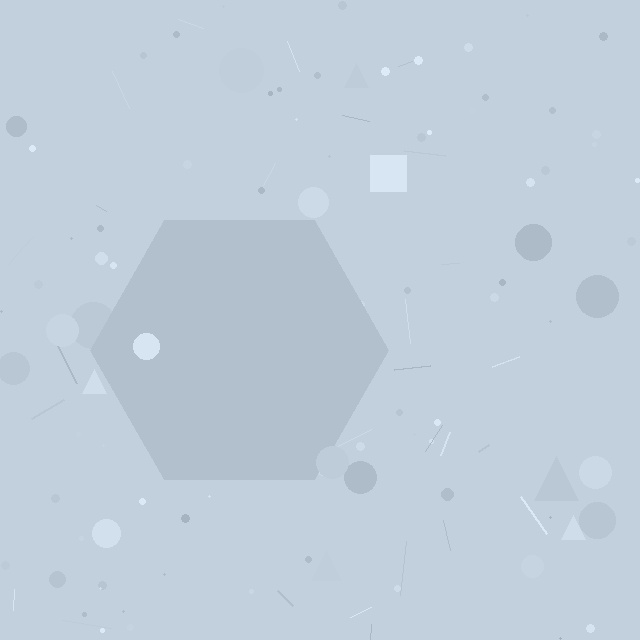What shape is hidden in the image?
A hexagon is hidden in the image.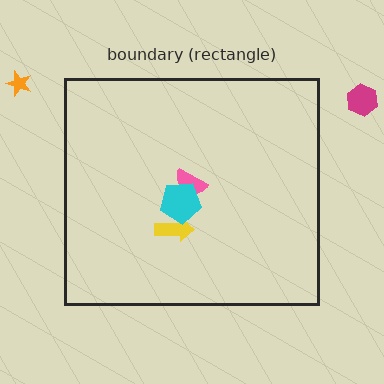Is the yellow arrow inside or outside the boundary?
Inside.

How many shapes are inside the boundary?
3 inside, 2 outside.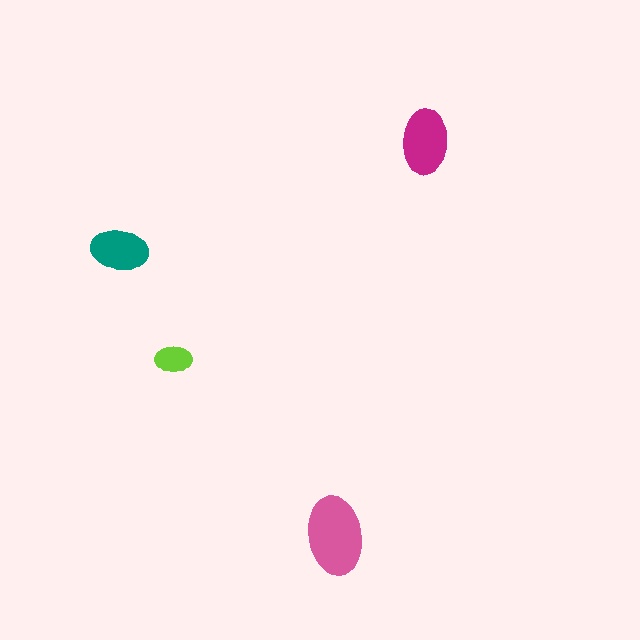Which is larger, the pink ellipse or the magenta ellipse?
The pink one.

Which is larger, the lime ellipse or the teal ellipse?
The teal one.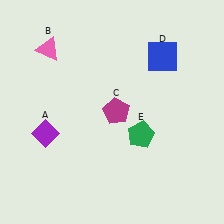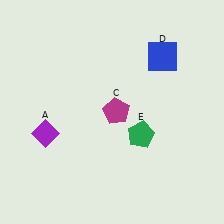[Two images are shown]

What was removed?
The pink triangle (B) was removed in Image 2.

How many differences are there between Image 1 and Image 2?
There is 1 difference between the two images.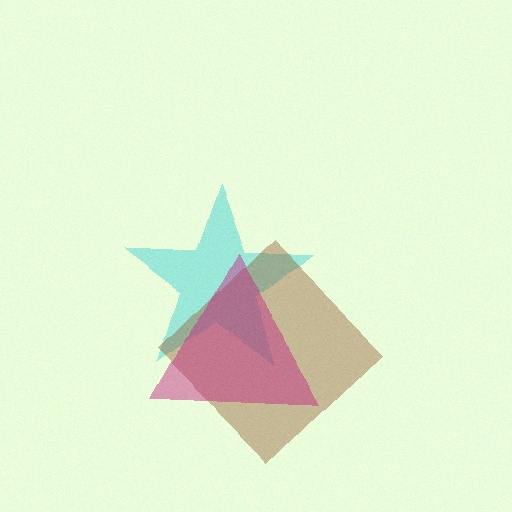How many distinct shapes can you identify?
There are 3 distinct shapes: a cyan star, a brown diamond, a magenta triangle.